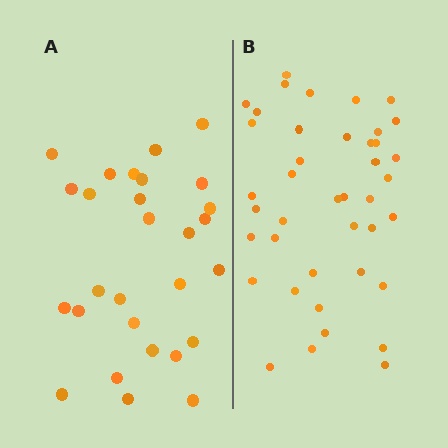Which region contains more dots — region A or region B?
Region B (the right region) has more dots.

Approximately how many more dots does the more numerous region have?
Region B has approximately 15 more dots than region A.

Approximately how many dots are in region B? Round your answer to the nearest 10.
About 40 dots. (The exact count is 41, which rounds to 40.)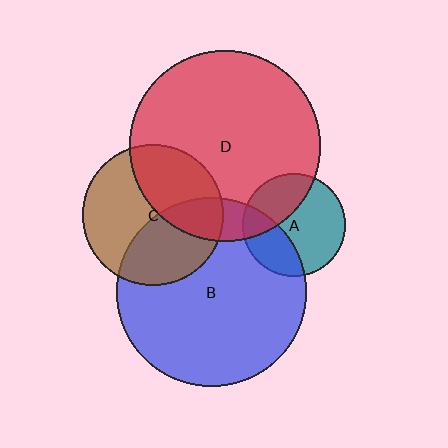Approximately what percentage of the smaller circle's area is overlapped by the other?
Approximately 40%.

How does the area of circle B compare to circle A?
Approximately 3.4 times.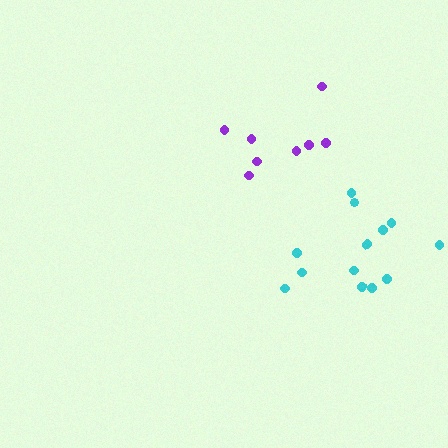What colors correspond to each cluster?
The clusters are colored: cyan, purple.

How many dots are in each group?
Group 1: 13 dots, Group 2: 8 dots (21 total).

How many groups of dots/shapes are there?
There are 2 groups.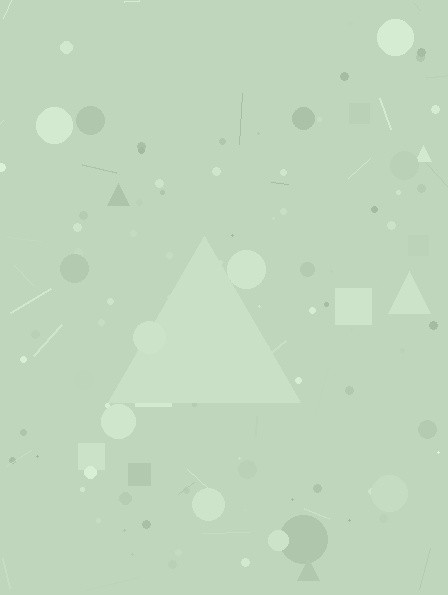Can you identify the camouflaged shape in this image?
The camouflaged shape is a triangle.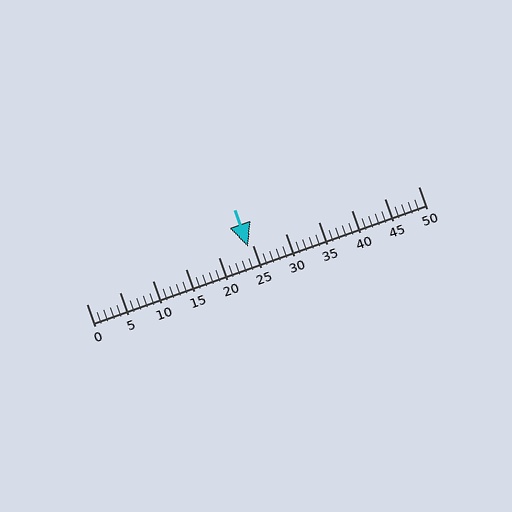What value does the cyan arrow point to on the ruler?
The cyan arrow points to approximately 24.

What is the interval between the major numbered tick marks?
The major tick marks are spaced 5 units apart.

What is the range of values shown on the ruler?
The ruler shows values from 0 to 50.